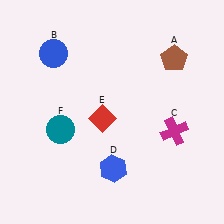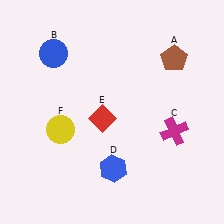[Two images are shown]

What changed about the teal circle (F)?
In Image 1, F is teal. In Image 2, it changed to yellow.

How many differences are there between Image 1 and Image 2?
There is 1 difference between the two images.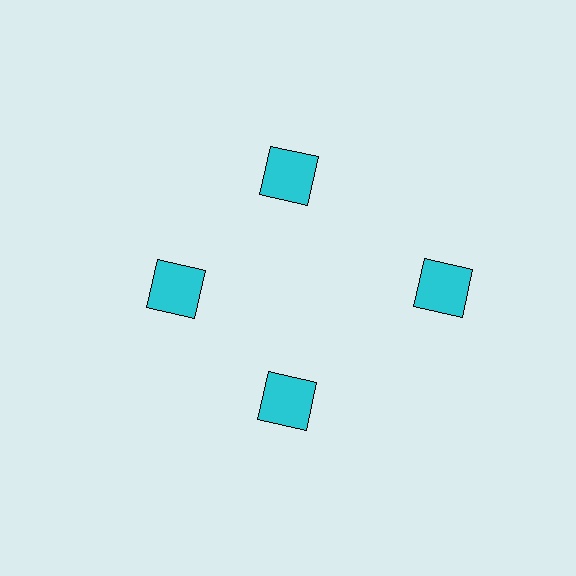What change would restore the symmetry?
The symmetry would be restored by moving it inward, back onto the ring so that all 4 squares sit at equal angles and equal distance from the center.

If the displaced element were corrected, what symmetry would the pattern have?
It would have 4-fold rotational symmetry — the pattern would map onto itself every 90 degrees.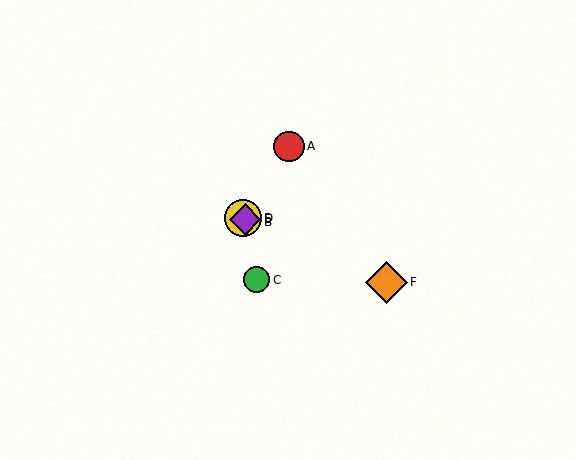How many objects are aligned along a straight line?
4 objects (B, D, E, F) are aligned along a straight line.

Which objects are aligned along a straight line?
Objects B, D, E, F are aligned along a straight line.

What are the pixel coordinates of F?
Object F is at (386, 282).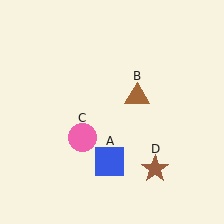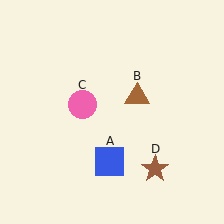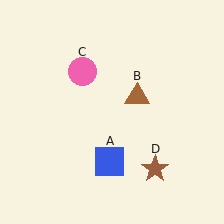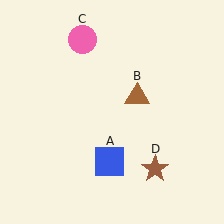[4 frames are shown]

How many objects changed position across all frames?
1 object changed position: pink circle (object C).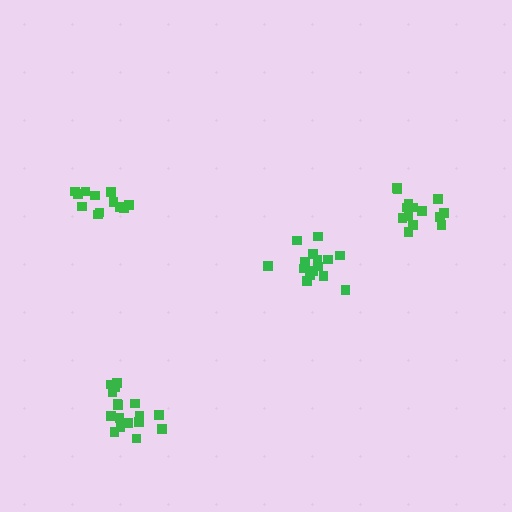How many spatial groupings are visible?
There are 4 spatial groupings.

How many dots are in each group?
Group 1: 15 dots, Group 2: 17 dots, Group 3: 12 dots, Group 4: 14 dots (58 total).